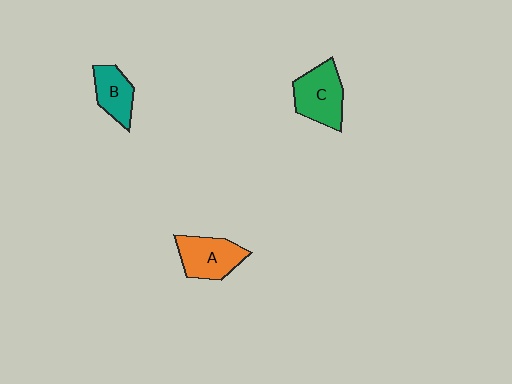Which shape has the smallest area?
Shape B (teal).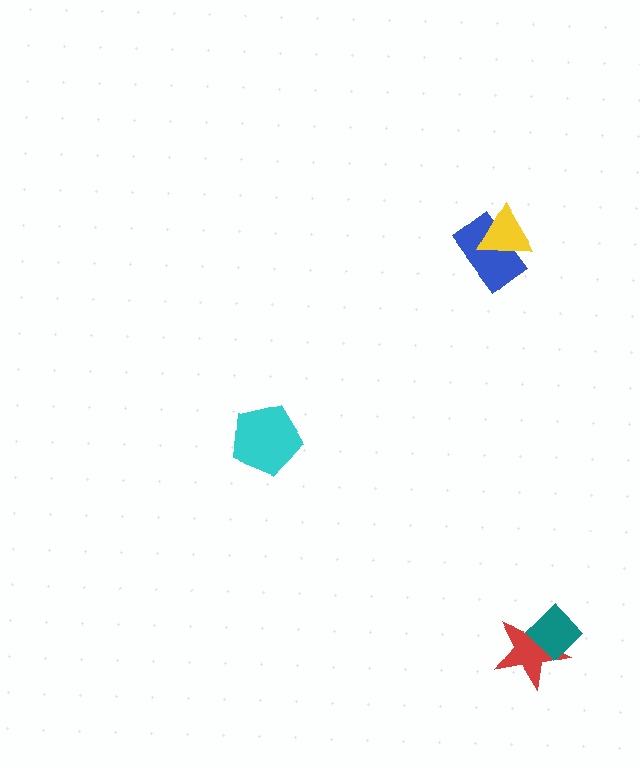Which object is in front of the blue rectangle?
The yellow triangle is in front of the blue rectangle.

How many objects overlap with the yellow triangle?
1 object overlaps with the yellow triangle.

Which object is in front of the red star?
The teal diamond is in front of the red star.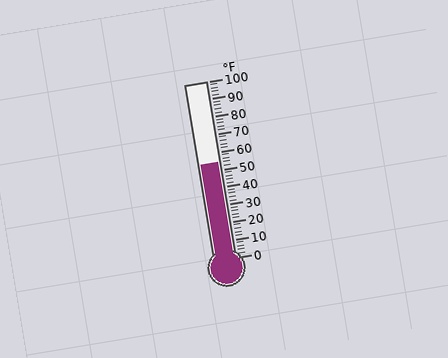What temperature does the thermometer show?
The thermometer shows approximately 54°F.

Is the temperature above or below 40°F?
The temperature is above 40°F.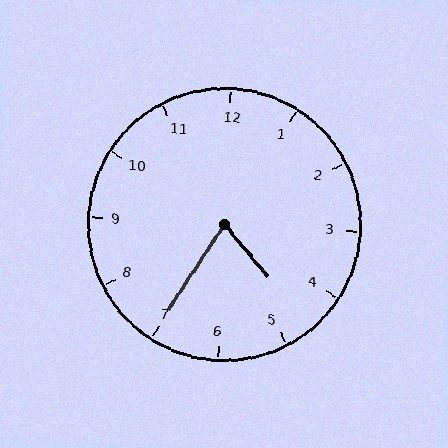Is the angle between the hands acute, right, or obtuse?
It is acute.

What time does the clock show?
4:35.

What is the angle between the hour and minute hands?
Approximately 72 degrees.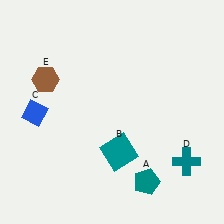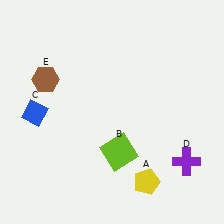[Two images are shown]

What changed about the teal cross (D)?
In Image 1, D is teal. In Image 2, it changed to purple.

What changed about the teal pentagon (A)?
In Image 1, A is teal. In Image 2, it changed to yellow.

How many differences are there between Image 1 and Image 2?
There are 3 differences between the two images.